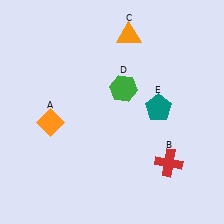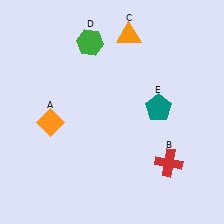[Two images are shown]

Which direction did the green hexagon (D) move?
The green hexagon (D) moved up.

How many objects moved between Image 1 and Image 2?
1 object moved between the two images.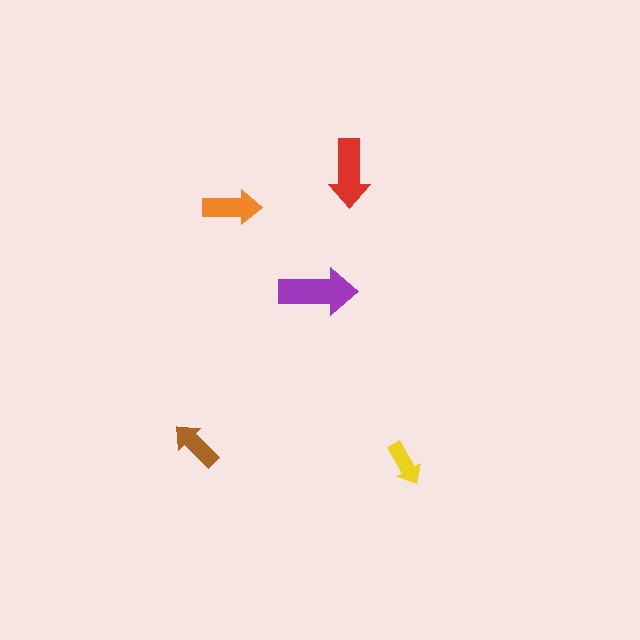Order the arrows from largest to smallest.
the purple one, the red one, the orange one, the brown one, the yellow one.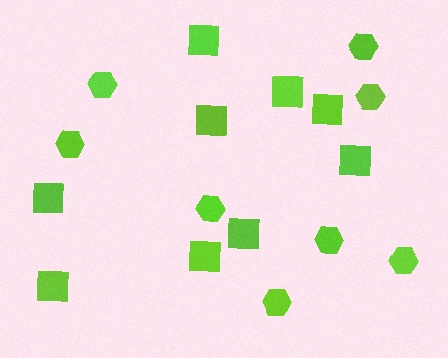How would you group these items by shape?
There are 2 groups: one group of hexagons (8) and one group of squares (9).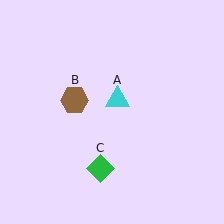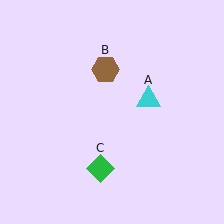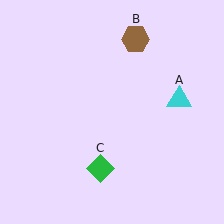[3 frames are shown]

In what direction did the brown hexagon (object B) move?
The brown hexagon (object B) moved up and to the right.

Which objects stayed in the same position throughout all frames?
Green diamond (object C) remained stationary.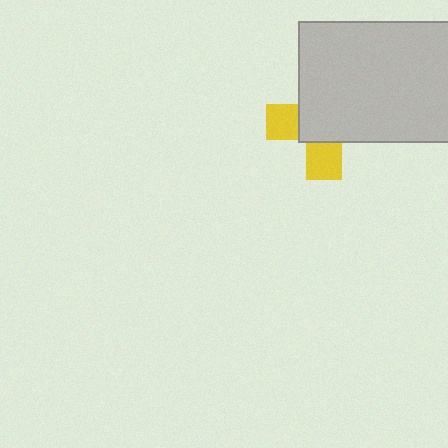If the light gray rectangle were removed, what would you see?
You would see the complete yellow cross.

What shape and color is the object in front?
The object in front is a light gray rectangle.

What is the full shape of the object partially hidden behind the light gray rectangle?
The partially hidden object is a yellow cross.